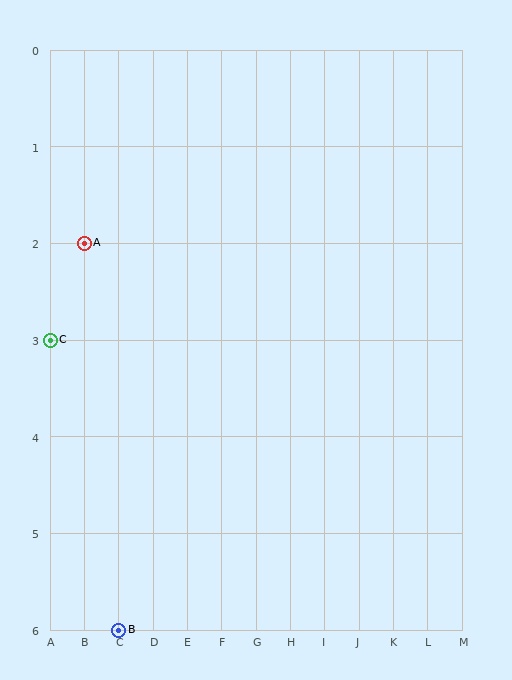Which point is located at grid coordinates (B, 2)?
Point A is at (B, 2).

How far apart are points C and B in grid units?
Points C and B are 2 columns and 3 rows apart (about 3.6 grid units diagonally).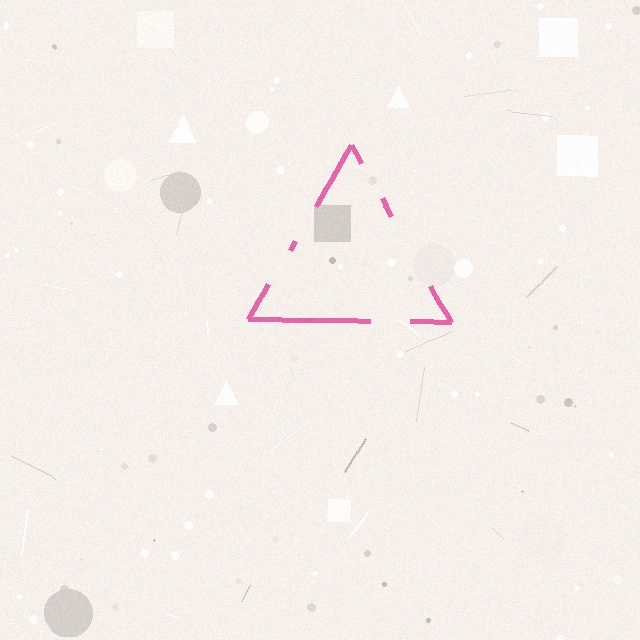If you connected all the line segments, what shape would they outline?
They would outline a triangle.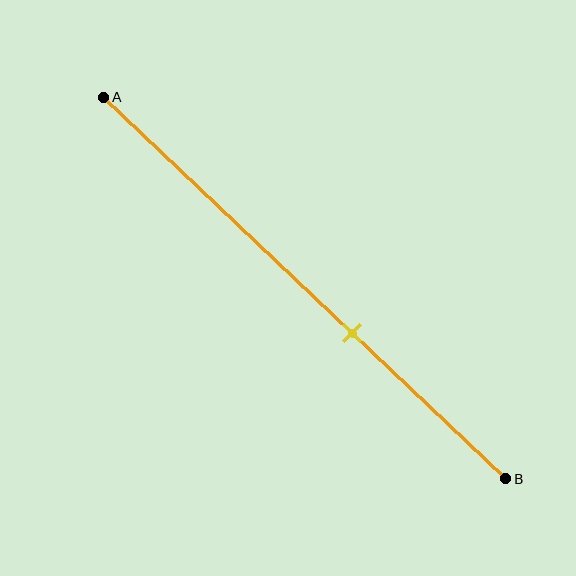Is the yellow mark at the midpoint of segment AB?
No, the mark is at about 60% from A, not at the 50% midpoint.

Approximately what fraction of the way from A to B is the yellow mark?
The yellow mark is approximately 60% of the way from A to B.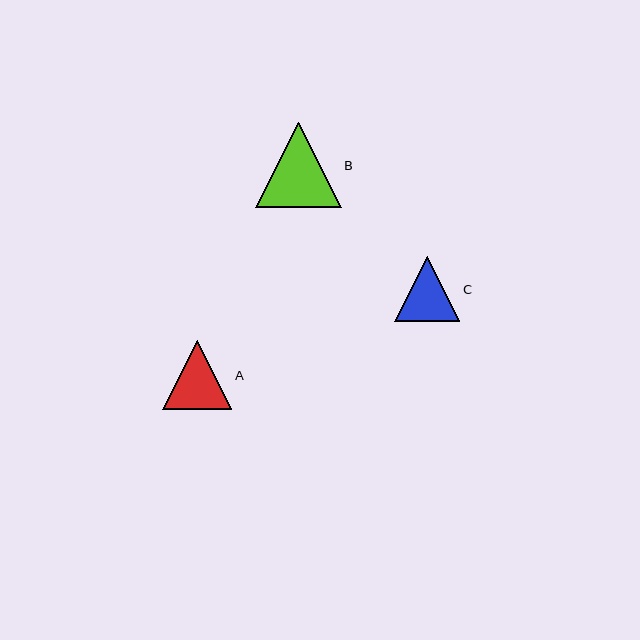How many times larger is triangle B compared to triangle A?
Triangle B is approximately 1.2 times the size of triangle A.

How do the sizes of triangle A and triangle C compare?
Triangle A and triangle C are approximately the same size.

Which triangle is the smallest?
Triangle C is the smallest with a size of approximately 65 pixels.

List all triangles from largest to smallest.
From largest to smallest: B, A, C.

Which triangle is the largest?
Triangle B is the largest with a size of approximately 85 pixels.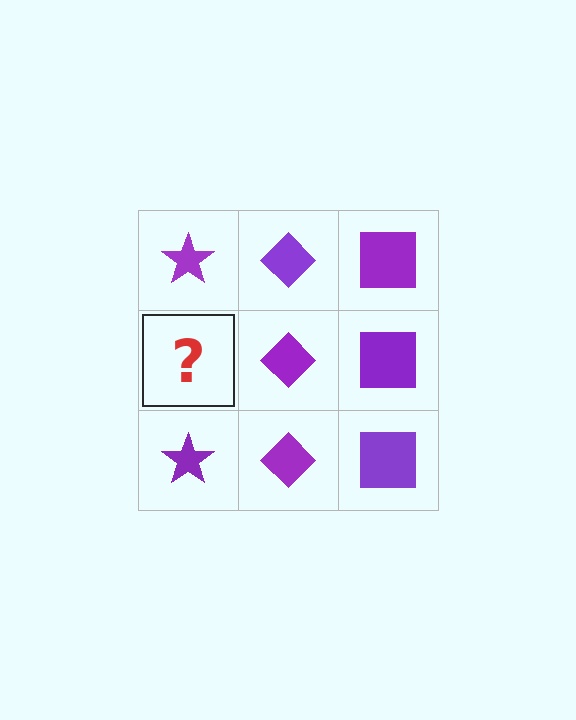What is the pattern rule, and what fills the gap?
The rule is that each column has a consistent shape. The gap should be filled with a purple star.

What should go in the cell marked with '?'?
The missing cell should contain a purple star.